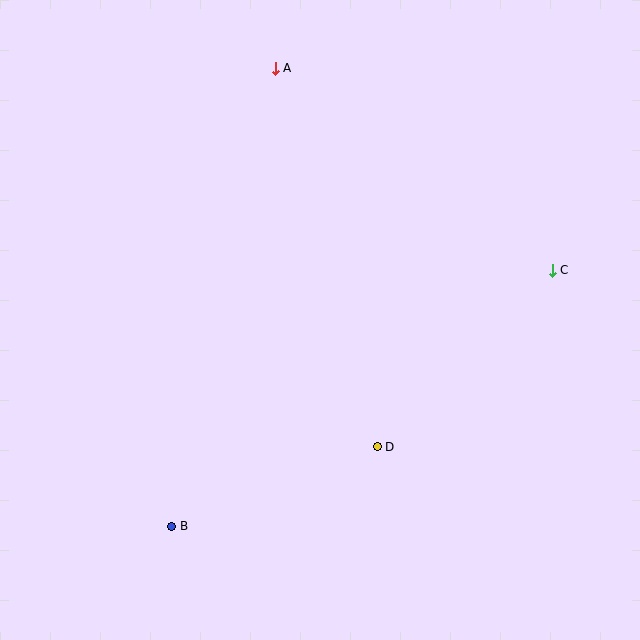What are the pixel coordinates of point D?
Point D is at (377, 447).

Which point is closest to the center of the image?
Point D at (377, 447) is closest to the center.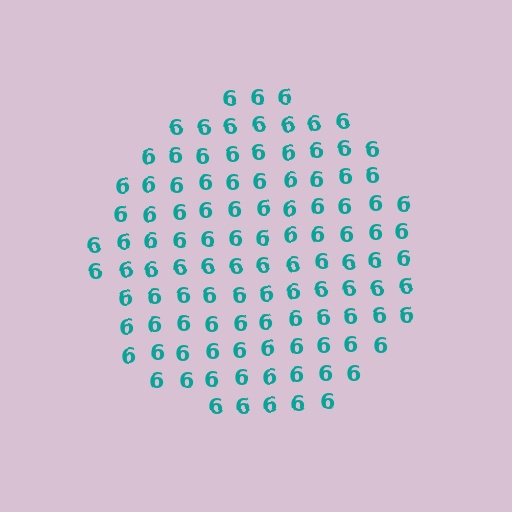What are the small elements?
The small elements are digit 6's.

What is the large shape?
The large shape is a circle.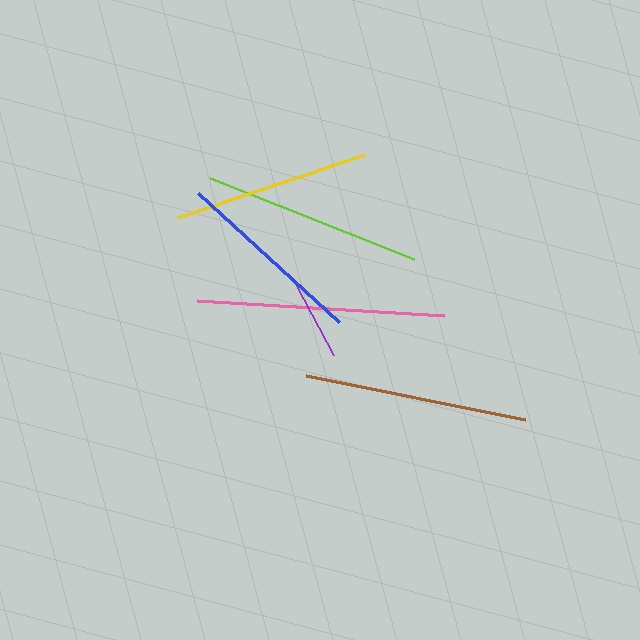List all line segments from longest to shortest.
From longest to shortest: pink, brown, lime, yellow, blue, purple.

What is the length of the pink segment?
The pink segment is approximately 248 pixels long.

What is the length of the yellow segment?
The yellow segment is approximately 198 pixels long.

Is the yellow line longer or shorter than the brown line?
The brown line is longer than the yellow line.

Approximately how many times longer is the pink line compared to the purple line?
The pink line is approximately 3.2 times the length of the purple line.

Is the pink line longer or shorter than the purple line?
The pink line is longer than the purple line.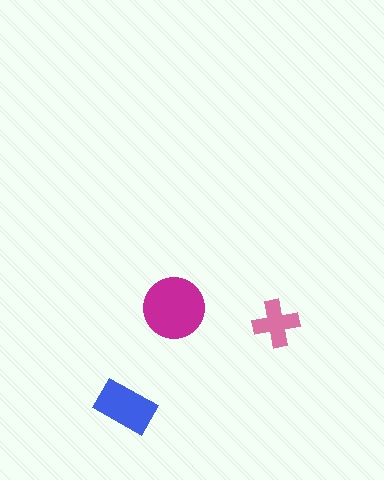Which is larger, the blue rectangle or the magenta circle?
The magenta circle.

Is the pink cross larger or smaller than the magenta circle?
Smaller.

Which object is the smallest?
The pink cross.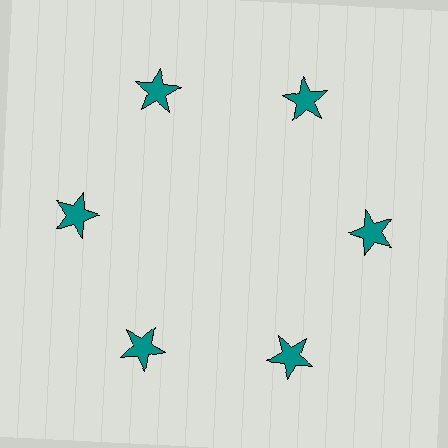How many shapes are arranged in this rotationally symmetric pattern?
There are 6 shapes, arranged in 6 groups of 1.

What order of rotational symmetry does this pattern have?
This pattern has 6-fold rotational symmetry.